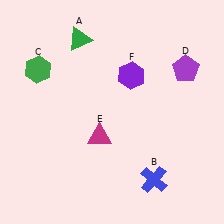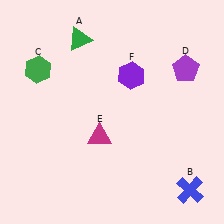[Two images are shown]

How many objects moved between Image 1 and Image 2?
1 object moved between the two images.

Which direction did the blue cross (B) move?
The blue cross (B) moved right.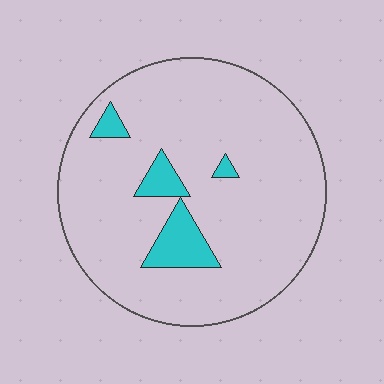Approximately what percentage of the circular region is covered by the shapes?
Approximately 10%.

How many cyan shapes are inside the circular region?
4.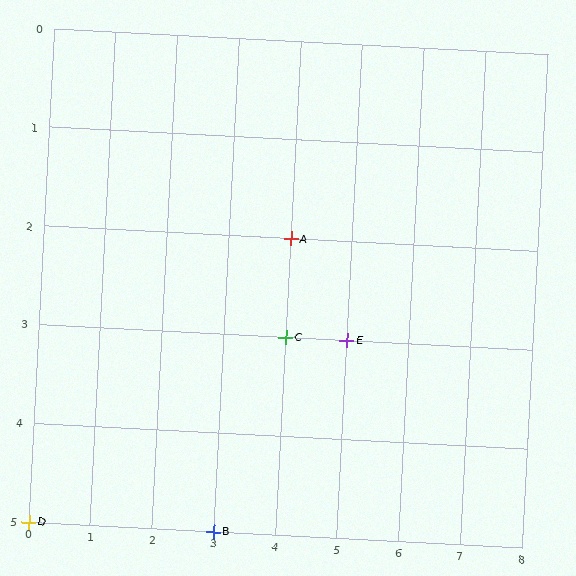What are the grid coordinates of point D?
Point D is at grid coordinates (0, 5).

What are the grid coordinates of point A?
Point A is at grid coordinates (4, 2).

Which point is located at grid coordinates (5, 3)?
Point E is at (5, 3).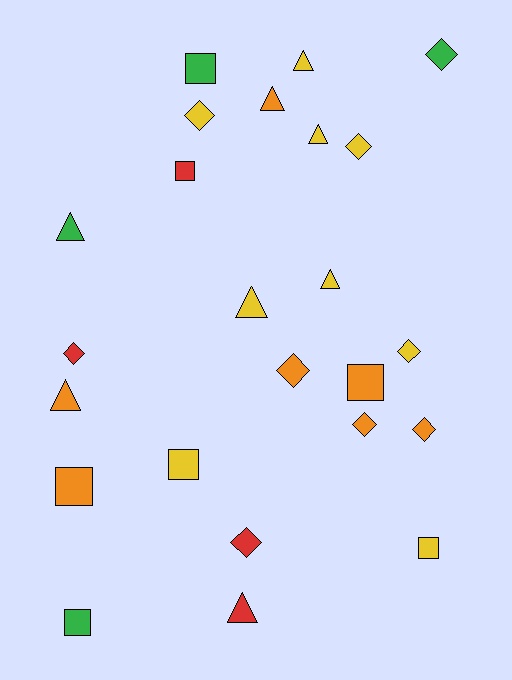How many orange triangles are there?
There are 2 orange triangles.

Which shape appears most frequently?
Diamond, with 9 objects.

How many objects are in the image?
There are 24 objects.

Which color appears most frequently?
Yellow, with 9 objects.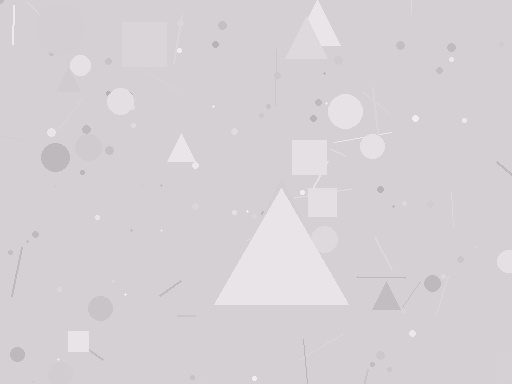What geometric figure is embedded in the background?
A triangle is embedded in the background.